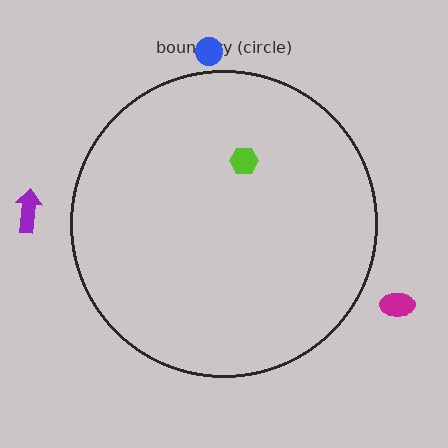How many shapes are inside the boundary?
1 inside, 3 outside.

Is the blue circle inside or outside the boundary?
Outside.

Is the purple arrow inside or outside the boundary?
Outside.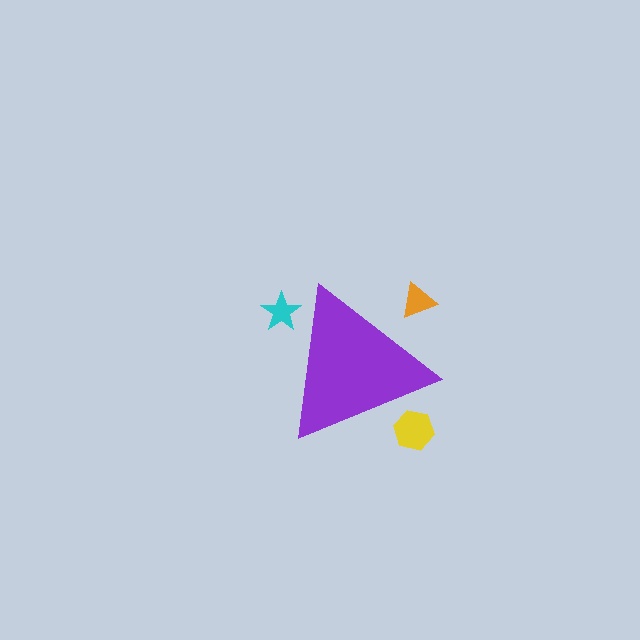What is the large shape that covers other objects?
A purple triangle.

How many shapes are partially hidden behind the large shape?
3 shapes are partially hidden.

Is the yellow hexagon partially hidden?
Yes, the yellow hexagon is partially hidden behind the purple triangle.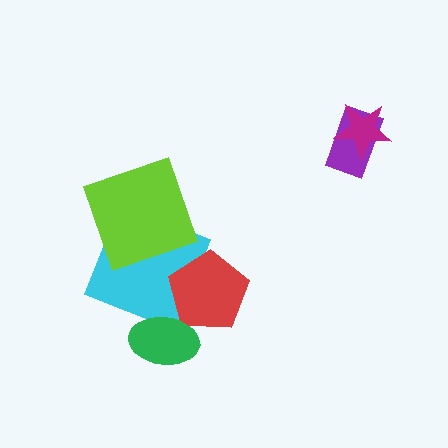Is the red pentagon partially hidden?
Yes, it is partially covered by another shape.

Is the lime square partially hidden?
No, no other shape covers it.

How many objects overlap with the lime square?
1 object overlaps with the lime square.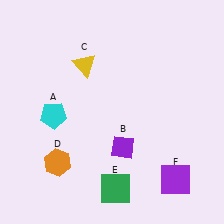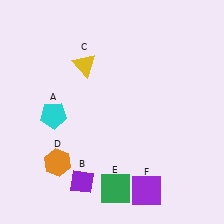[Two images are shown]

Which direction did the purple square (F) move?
The purple square (F) moved left.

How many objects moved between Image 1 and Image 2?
2 objects moved between the two images.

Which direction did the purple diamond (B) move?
The purple diamond (B) moved left.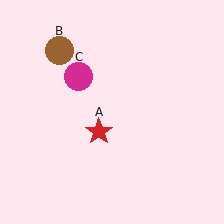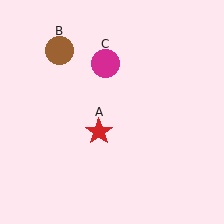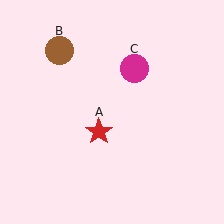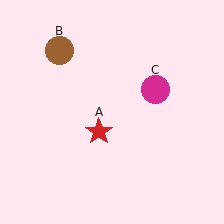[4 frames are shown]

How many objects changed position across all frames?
1 object changed position: magenta circle (object C).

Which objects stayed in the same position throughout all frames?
Red star (object A) and brown circle (object B) remained stationary.